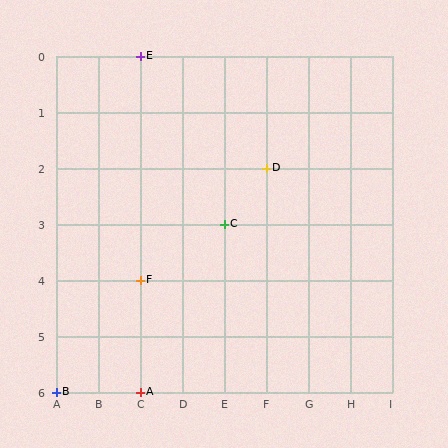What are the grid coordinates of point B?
Point B is at grid coordinates (A, 6).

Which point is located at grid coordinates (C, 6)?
Point A is at (C, 6).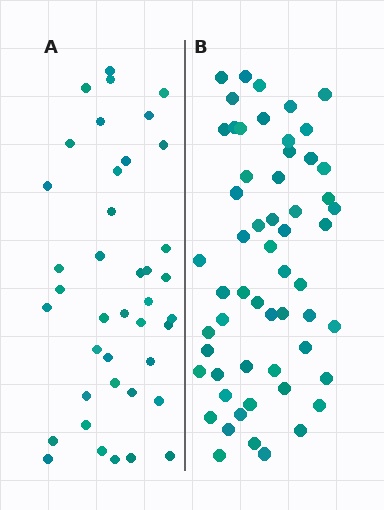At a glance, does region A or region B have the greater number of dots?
Region B (the right region) has more dots.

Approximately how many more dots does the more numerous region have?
Region B has approximately 15 more dots than region A.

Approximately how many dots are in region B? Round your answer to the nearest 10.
About 60 dots. (The exact count is 57, which rounds to 60.)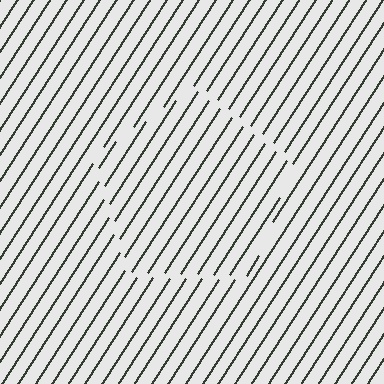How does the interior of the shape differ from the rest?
The interior of the shape contains the same grating, shifted by half a period — the contour is defined by the phase discontinuity where line-ends from the inner and outer gratings abut.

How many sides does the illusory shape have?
5 sides — the line-ends trace a pentagon.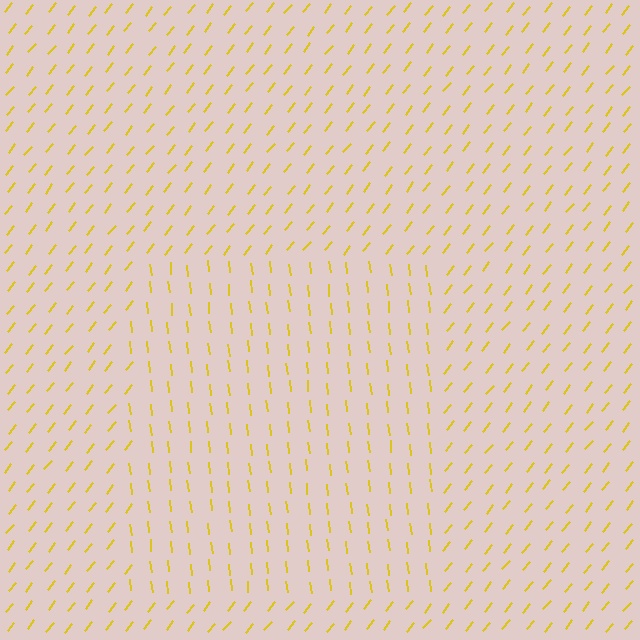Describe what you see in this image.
The image is filled with small yellow line segments. A rectangle region in the image has lines oriented differently from the surrounding lines, creating a visible texture boundary.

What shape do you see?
I see a rectangle.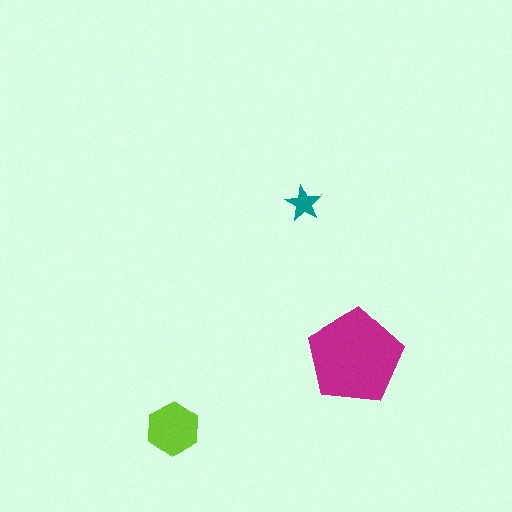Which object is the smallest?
The teal star.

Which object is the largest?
The magenta pentagon.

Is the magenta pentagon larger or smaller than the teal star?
Larger.